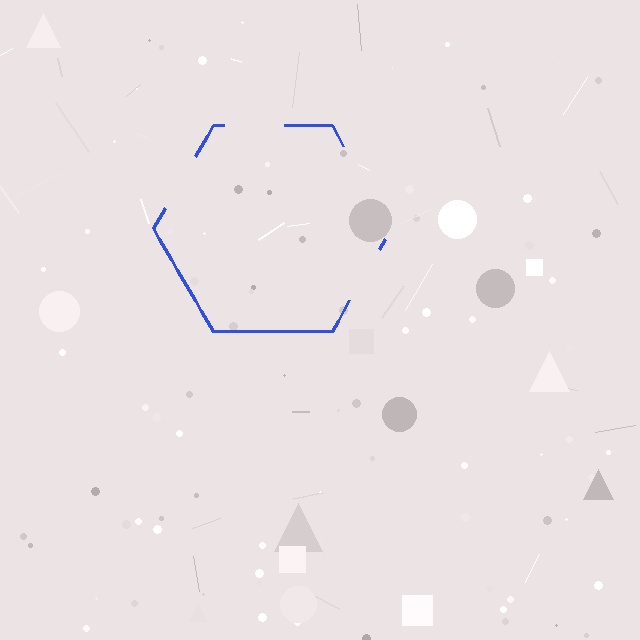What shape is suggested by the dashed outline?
The dashed outline suggests a hexagon.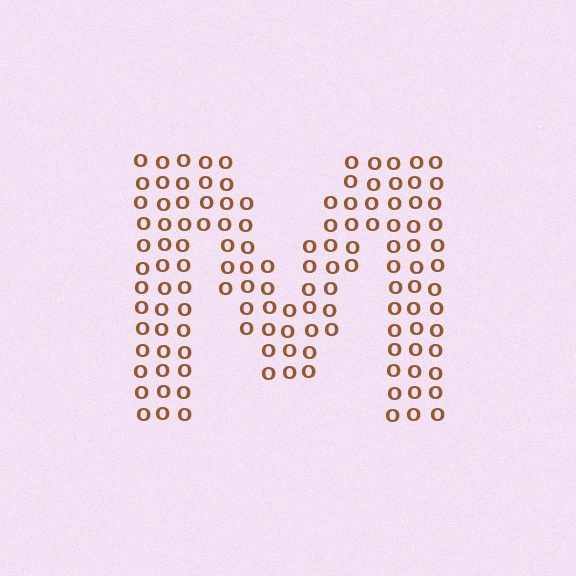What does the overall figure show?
The overall figure shows the letter M.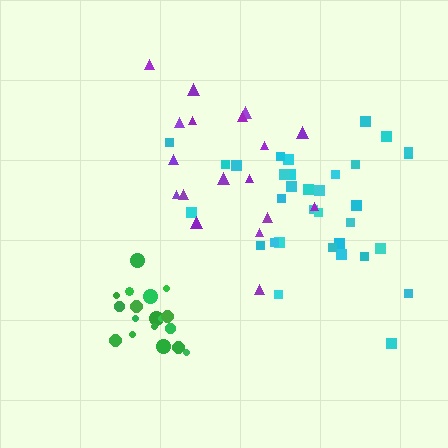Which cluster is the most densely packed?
Green.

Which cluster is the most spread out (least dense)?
Purple.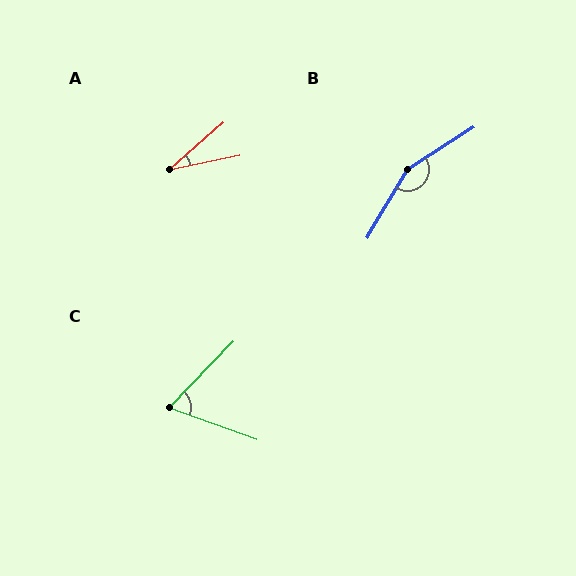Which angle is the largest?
B, at approximately 153 degrees.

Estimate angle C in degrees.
Approximately 66 degrees.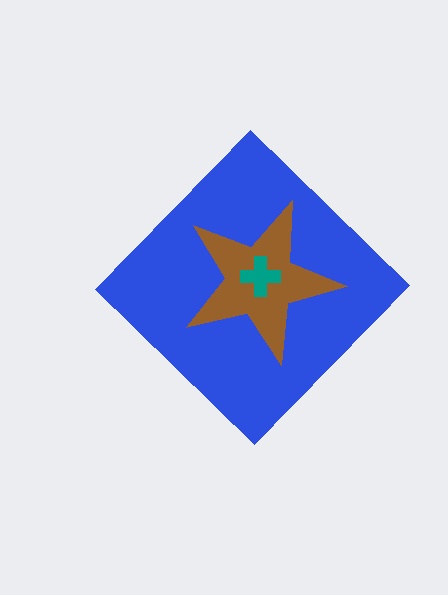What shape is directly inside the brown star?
The teal cross.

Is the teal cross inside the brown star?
Yes.